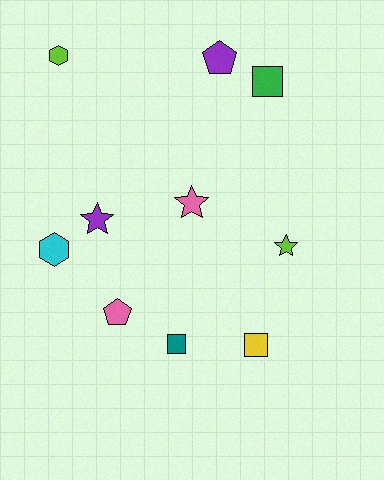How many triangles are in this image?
There are no triangles.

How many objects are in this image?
There are 10 objects.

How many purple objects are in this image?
There are 2 purple objects.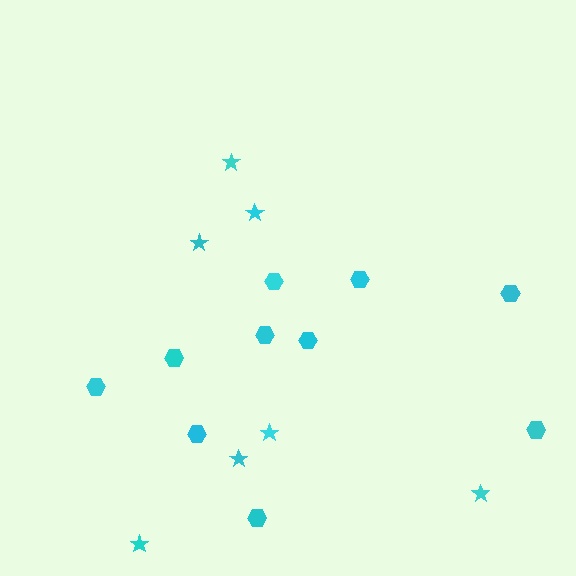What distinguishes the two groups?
There are 2 groups: one group of stars (7) and one group of hexagons (10).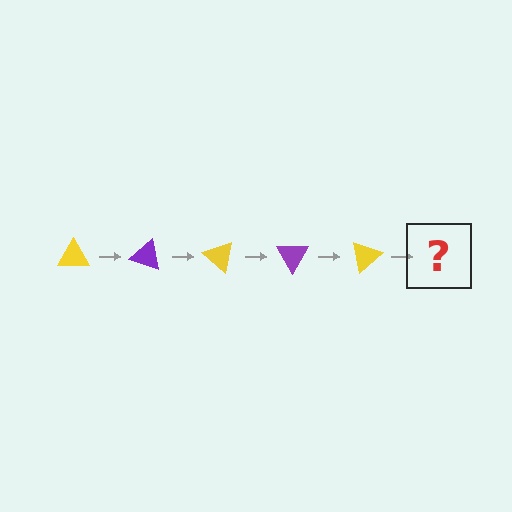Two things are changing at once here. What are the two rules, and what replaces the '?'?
The two rules are that it rotates 20 degrees each step and the color cycles through yellow and purple. The '?' should be a purple triangle, rotated 100 degrees from the start.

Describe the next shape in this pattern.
It should be a purple triangle, rotated 100 degrees from the start.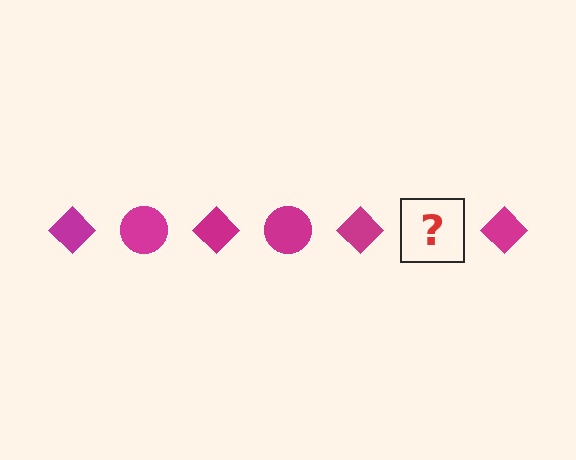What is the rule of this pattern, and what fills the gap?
The rule is that the pattern cycles through diamond, circle shapes in magenta. The gap should be filled with a magenta circle.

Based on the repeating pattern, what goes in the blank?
The blank should be a magenta circle.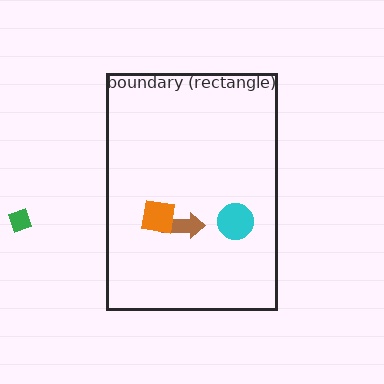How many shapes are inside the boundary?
3 inside, 1 outside.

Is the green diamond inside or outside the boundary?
Outside.